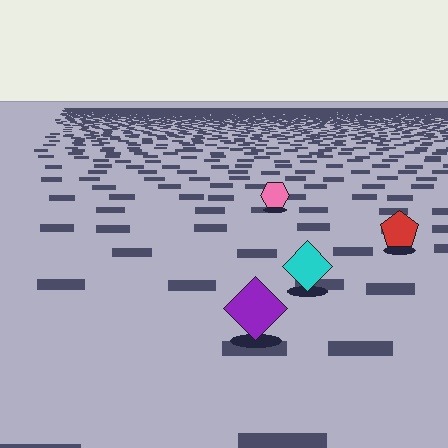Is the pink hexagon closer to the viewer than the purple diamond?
No. The purple diamond is closer — you can tell from the texture gradient: the ground texture is coarser near it.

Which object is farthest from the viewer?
The pink hexagon is farthest from the viewer. It appears smaller and the ground texture around it is denser.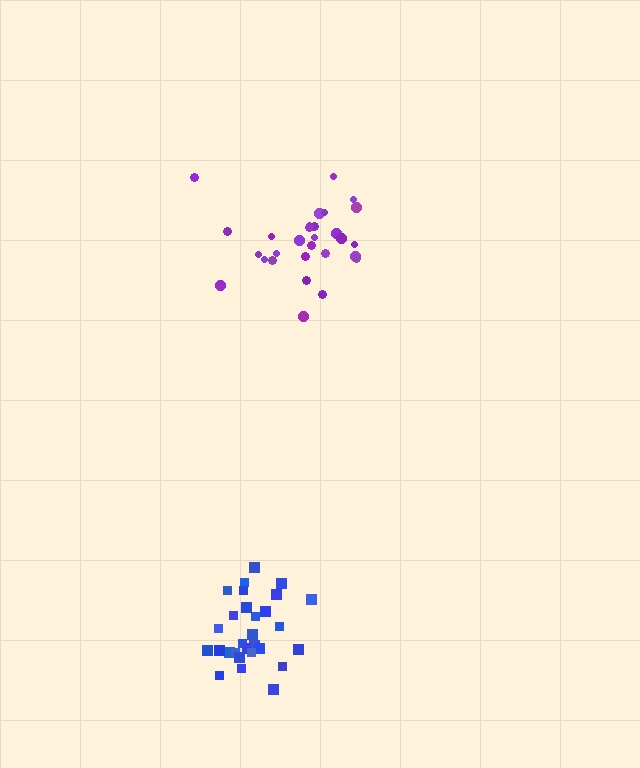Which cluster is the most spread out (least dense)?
Purple.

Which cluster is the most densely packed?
Blue.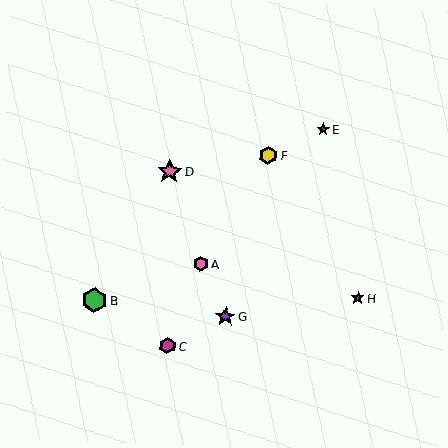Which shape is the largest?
The green hexagon (labeled B) is the largest.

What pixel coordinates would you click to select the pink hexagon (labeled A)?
Click at (201, 263) to select the pink hexagon A.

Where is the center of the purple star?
The center of the purple star is at (358, 298).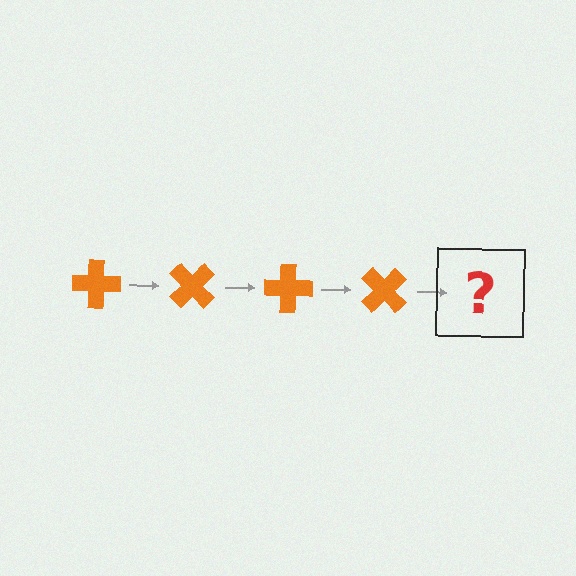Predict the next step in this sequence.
The next step is an orange cross rotated 180 degrees.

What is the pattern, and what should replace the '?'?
The pattern is that the cross rotates 45 degrees each step. The '?' should be an orange cross rotated 180 degrees.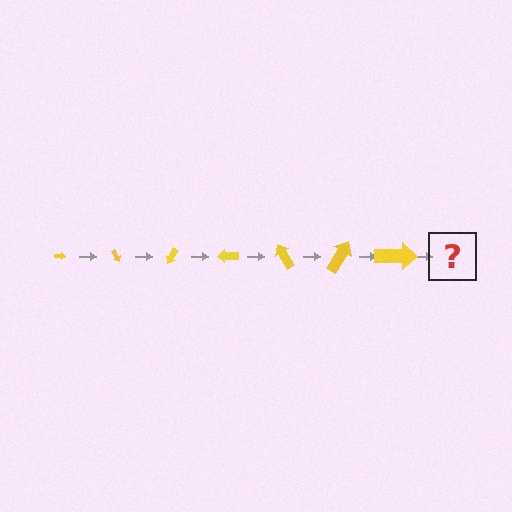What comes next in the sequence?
The next element should be an arrow, larger than the previous one and rotated 420 degrees from the start.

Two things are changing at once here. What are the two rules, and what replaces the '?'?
The two rules are that the arrow grows larger each step and it rotates 60 degrees each step. The '?' should be an arrow, larger than the previous one and rotated 420 degrees from the start.